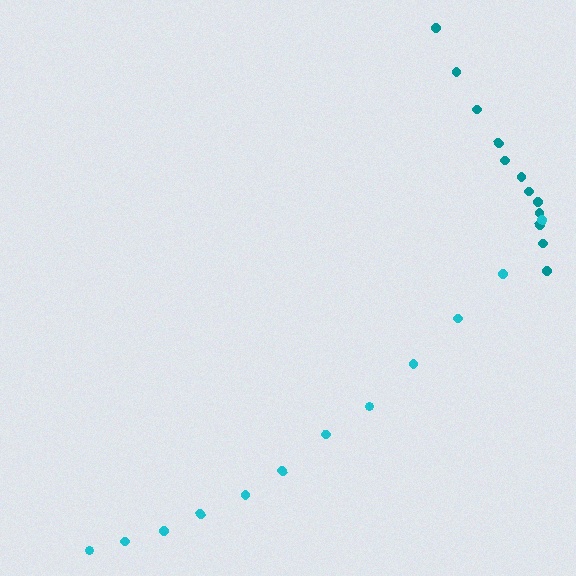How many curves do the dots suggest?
There are 2 distinct paths.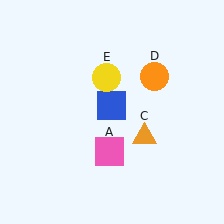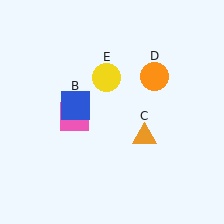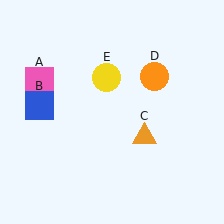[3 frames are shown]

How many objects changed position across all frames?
2 objects changed position: pink square (object A), blue square (object B).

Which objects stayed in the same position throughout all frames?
Orange triangle (object C) and orange circle (object D) and yellow circle (object E) remained stationary.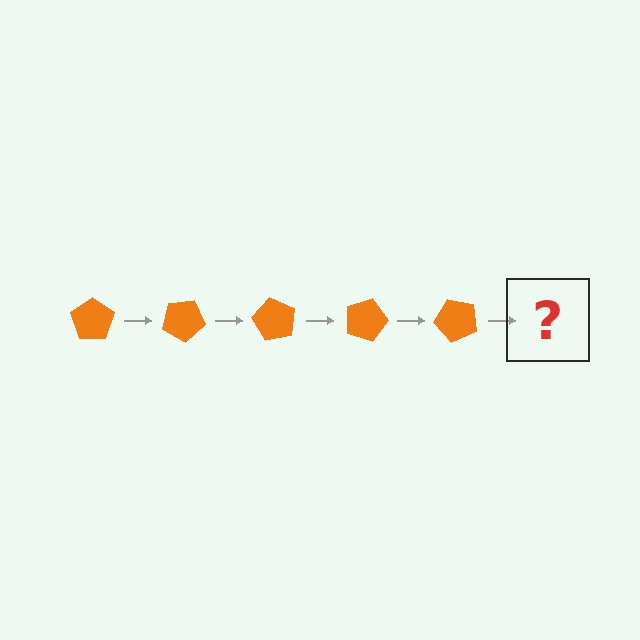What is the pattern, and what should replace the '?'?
The pattern is that the pentagon rotates 30 degrees each step. The '?' should be an orange pentagon rotated 150 degrees.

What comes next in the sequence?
The next element should be an orange pentagon rotated 150 degrees.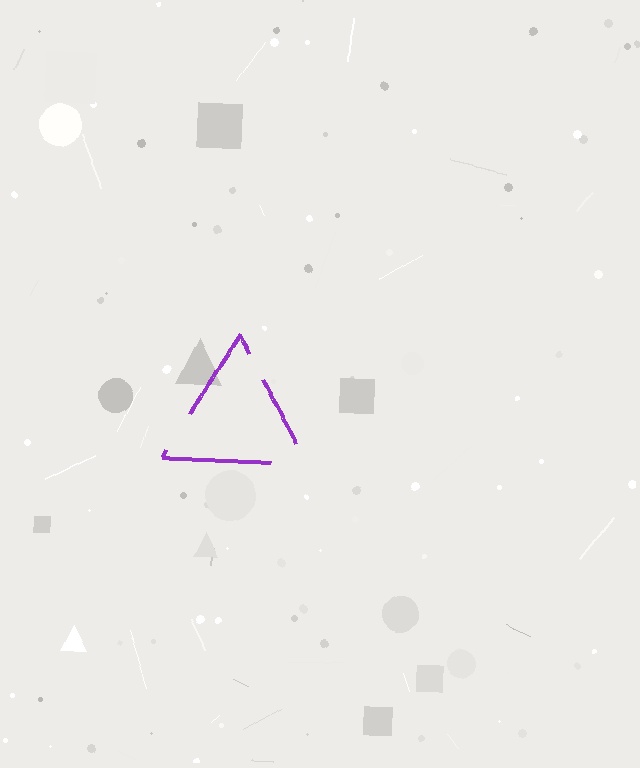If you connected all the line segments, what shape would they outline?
They would outline a triangle.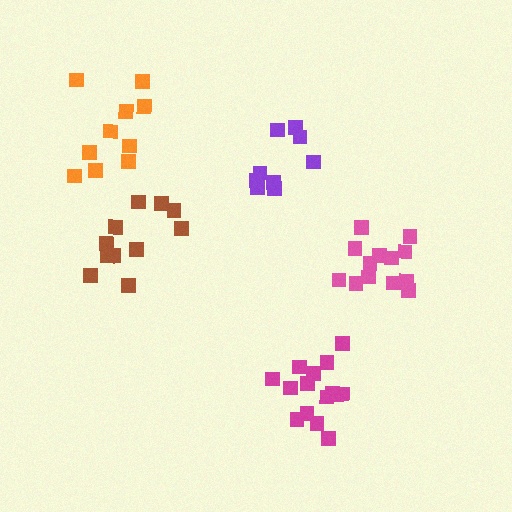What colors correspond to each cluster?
The clusters are colored: orange, purple, pink, brown, magenta.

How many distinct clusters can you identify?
There are 5 distinct clusters.